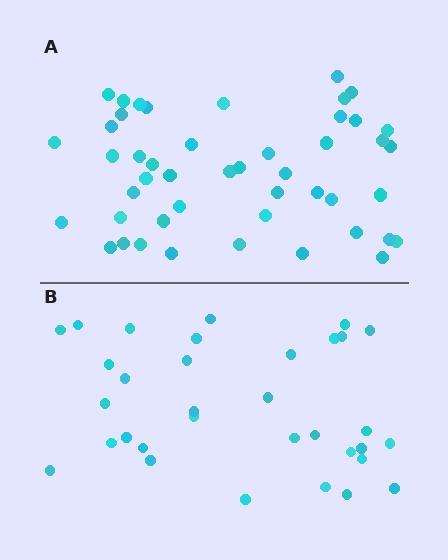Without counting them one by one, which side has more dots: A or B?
Region A (the top region) has more dots.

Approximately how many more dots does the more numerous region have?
Region A has approximately 15 more dots than region B.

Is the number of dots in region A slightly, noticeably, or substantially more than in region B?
Region A has noticeably more, but not dramatically so. The ratio is roughly 1.4 to 1.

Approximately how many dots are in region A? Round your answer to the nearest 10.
About 50 dots. (The exact count is 47, which rounds to 50.)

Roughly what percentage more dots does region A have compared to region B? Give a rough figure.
About 40% more.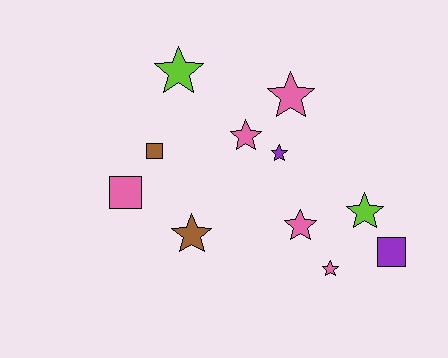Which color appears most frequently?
Pink, with 5 objects.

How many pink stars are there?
There are 4 pink stars.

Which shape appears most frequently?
Star, with 8 objects.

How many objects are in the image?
There are 11 objects.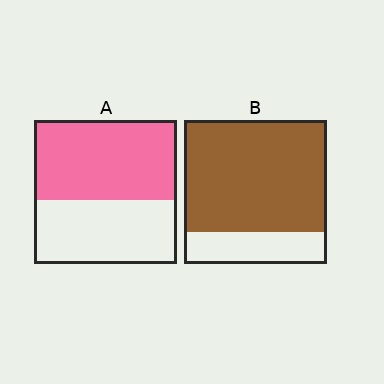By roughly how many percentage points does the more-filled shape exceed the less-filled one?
By roughly 20 percentage points (B over A).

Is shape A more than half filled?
Yes.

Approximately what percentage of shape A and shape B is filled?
A is approximately 55% and B is approximately 80%.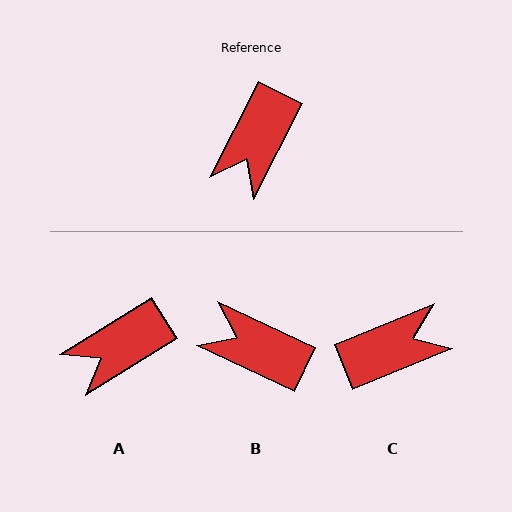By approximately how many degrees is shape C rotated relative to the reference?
Approximately 139 degrees counter-clockwise.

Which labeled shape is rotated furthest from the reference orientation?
C, about 139 degrees away.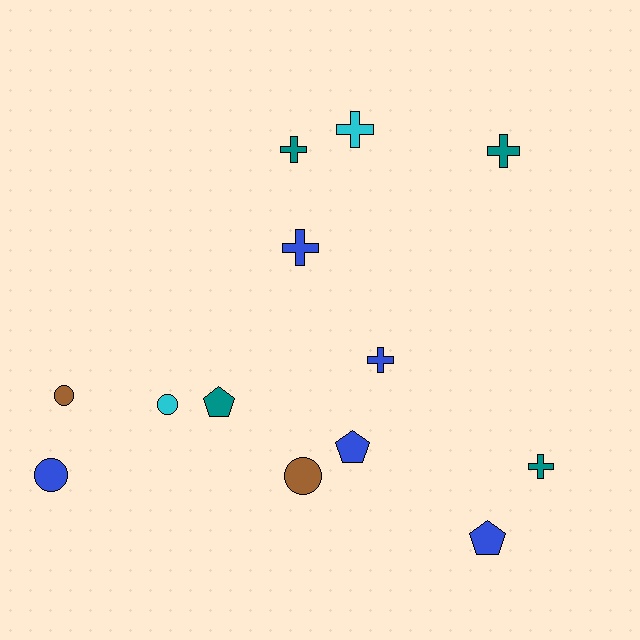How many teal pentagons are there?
There is 1 teal pentagon.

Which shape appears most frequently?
Cross, with 6 objects.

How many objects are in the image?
There are 13 objects.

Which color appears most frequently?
Blue, with 5 objects.